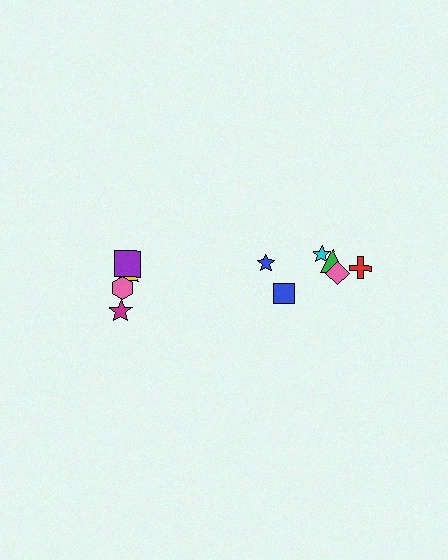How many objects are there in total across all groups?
There are 10 objects.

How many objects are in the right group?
There are 6 objects.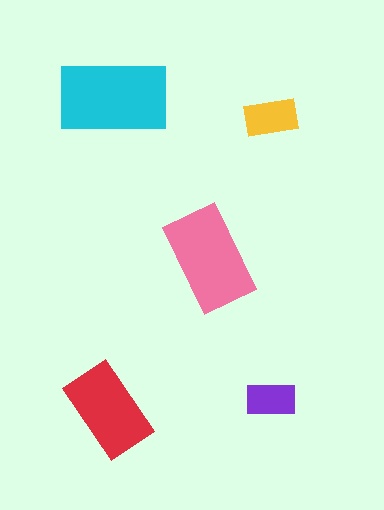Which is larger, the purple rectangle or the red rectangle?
The red one.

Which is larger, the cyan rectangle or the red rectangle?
The cyan one.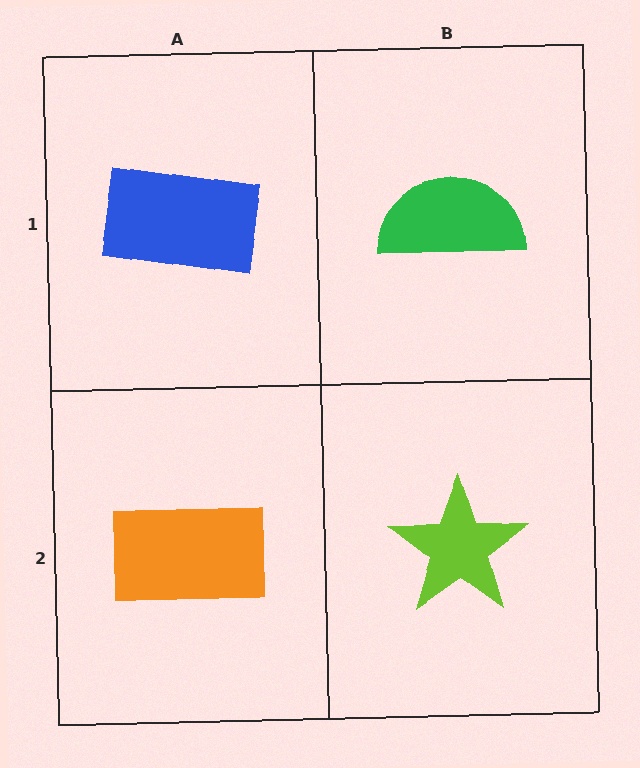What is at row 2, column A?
An orange rectangle.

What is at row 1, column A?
A blue rectangle.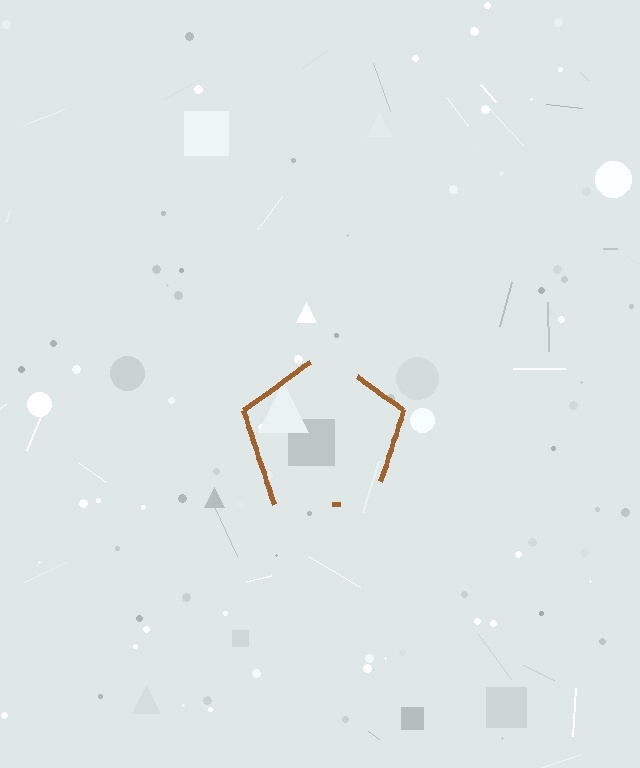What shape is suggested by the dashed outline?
The dashed outline suggests a pentagon.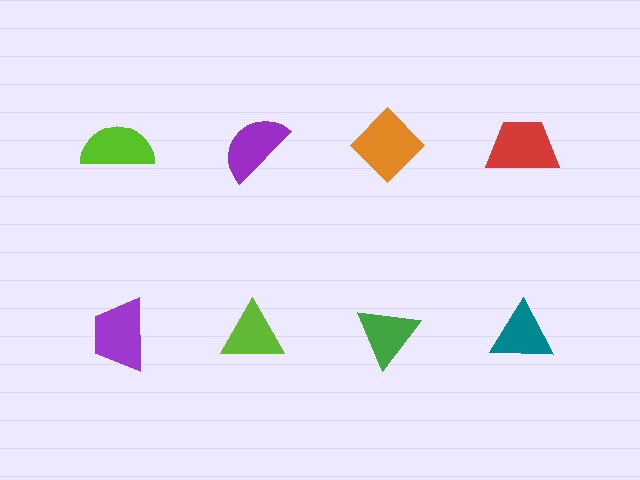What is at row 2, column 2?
A lime triangle.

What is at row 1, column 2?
A purple semicircle.